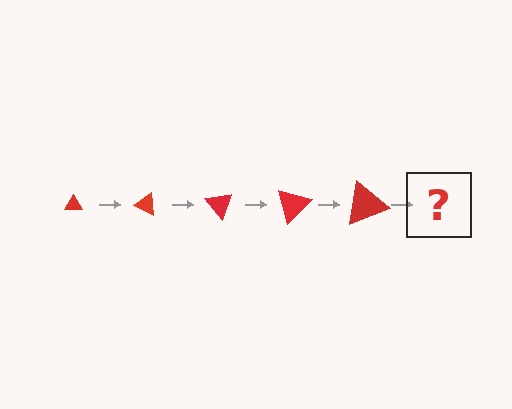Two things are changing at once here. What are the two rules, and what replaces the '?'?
The two rules are that the triangle grows larger each step and it rotates 25 degrees each step. The '?' should be a triangle, larger than the previous one and rotated 125 degrees from the start.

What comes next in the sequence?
The next element should be a triangle, larger than the previous one and rotated 125 degrees from the start.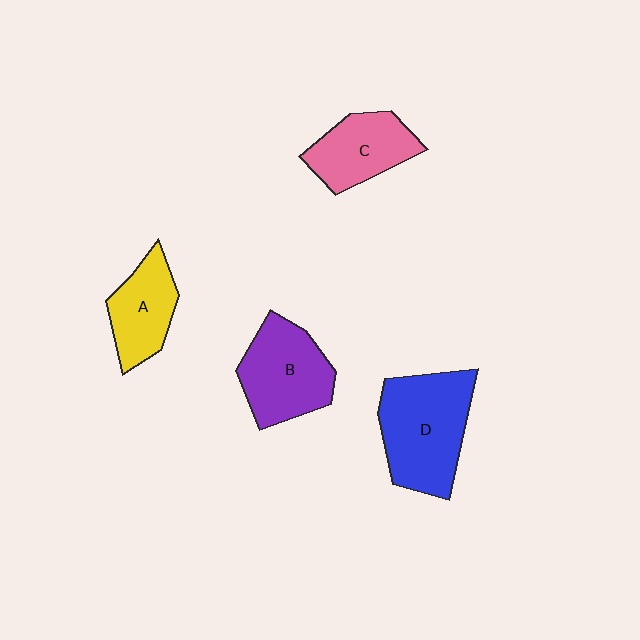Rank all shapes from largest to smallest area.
From largest to smallest: D (blue), B (purple), C (pink), A (yellow).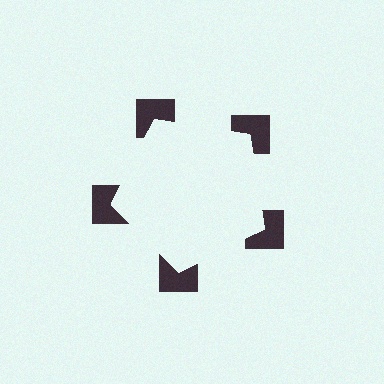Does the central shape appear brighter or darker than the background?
It typically appears slightly brighter than the background, even though no actual brightness change is drawn.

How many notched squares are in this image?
There are 5 — one at each vertex of the illusory pentagon.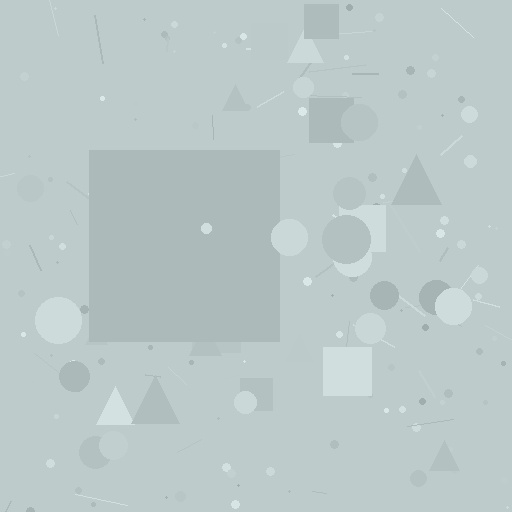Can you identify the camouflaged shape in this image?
The camouflaged shape is a square.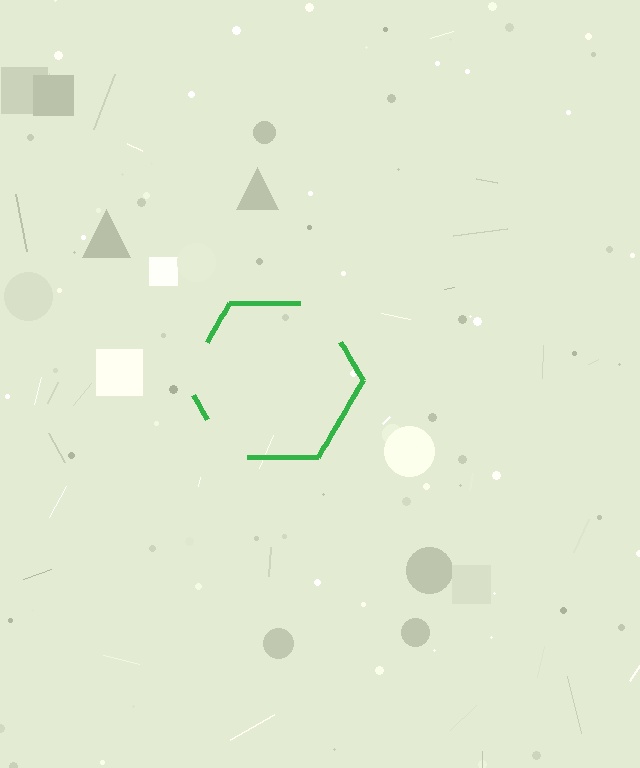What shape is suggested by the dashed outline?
The dashed outline suggests a hexagon.